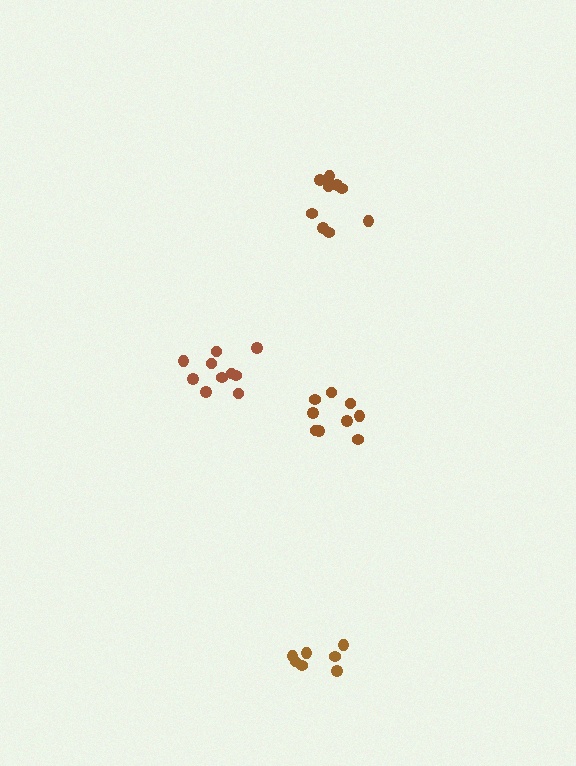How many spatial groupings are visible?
There are 4 spatial groupings.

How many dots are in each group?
Group 1: 9 dots, Group 2: 10 dots, Group 3: 7 dots, Group 4: 9 dots (35 total).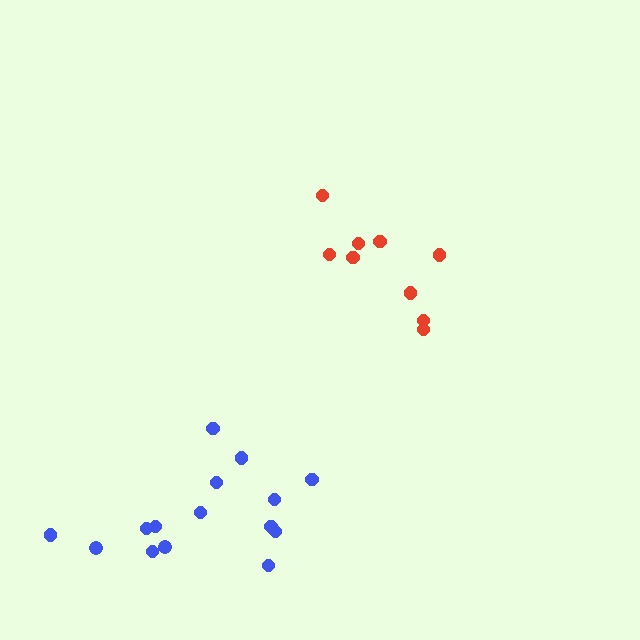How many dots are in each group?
Group 1: 9 dots, Group 2: 15 dots (24 total).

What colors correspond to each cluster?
The clusters are colored: red, blue.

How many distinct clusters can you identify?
There are 2 distinct clusters.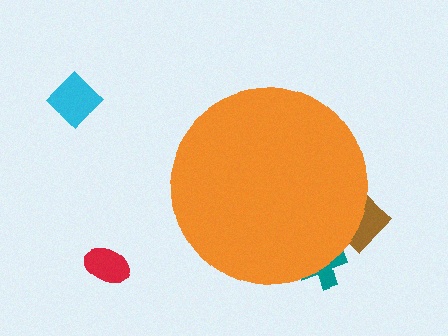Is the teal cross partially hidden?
Yes, the teal cross is partially hidden behind the orange circle.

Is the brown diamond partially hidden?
Yes, the brown diamond is partially hidden behind the orange circle.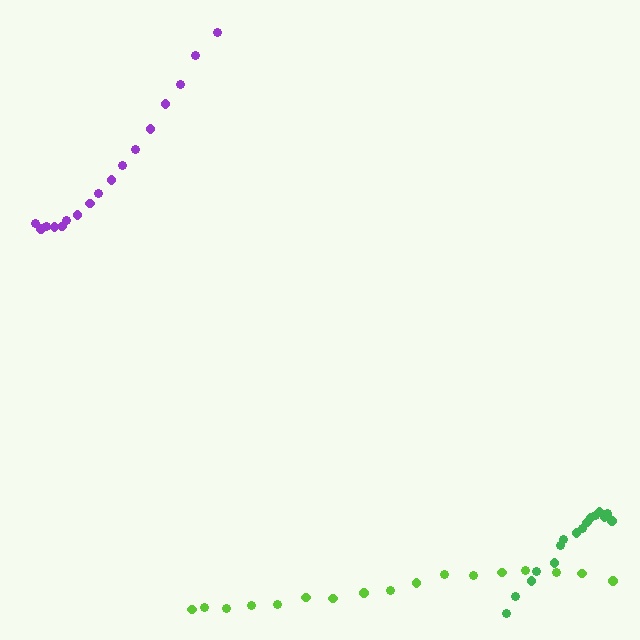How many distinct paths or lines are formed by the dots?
There are 3 distinct paths.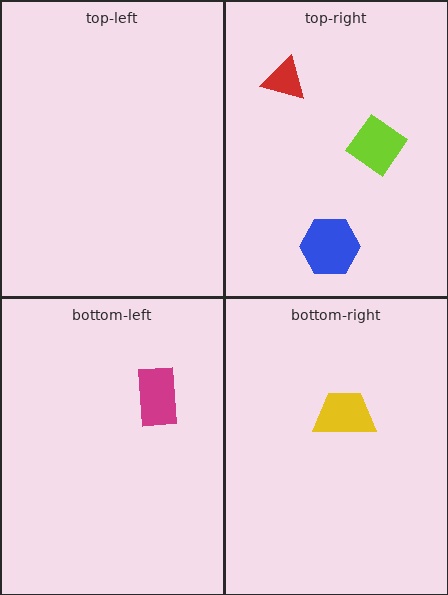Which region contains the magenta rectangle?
The bottom-left region.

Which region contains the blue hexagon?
The top-right region.